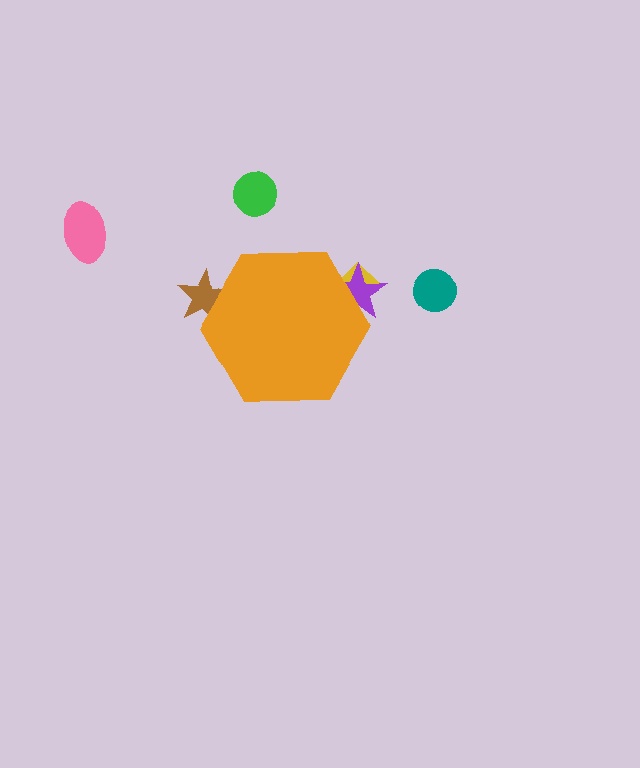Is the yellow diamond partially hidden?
Yes, the yellow diamond is partially hidden behind the orange hexagon.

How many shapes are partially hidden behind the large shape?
3 shapes are partially hidden.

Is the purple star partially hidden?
Yes, the purple star is partially hidden behind the orange hexagon.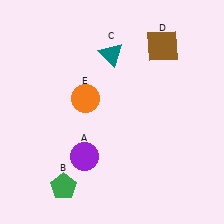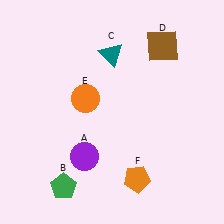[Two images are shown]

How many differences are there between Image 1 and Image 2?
There is 1 difference between the two images.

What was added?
An orange pentagon (F) was added in Image 2.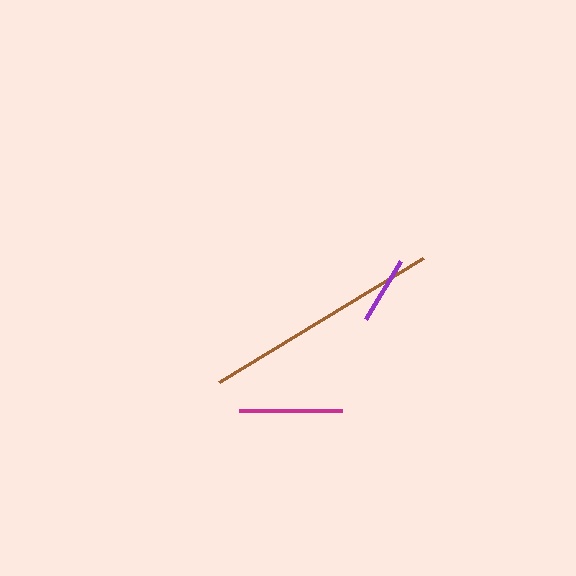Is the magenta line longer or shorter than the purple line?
The magenta line is longer than the purple line.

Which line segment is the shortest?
The purple line is the shortest at approximately 68 pixels.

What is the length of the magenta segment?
The magenta segment is approximately 103 pixels long.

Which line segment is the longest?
The brown line is the longest at approximately 239 pixels.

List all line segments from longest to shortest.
From longest to shortest: brown, magenta, purple.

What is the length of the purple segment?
The purple segment is approximately 68 pixels long.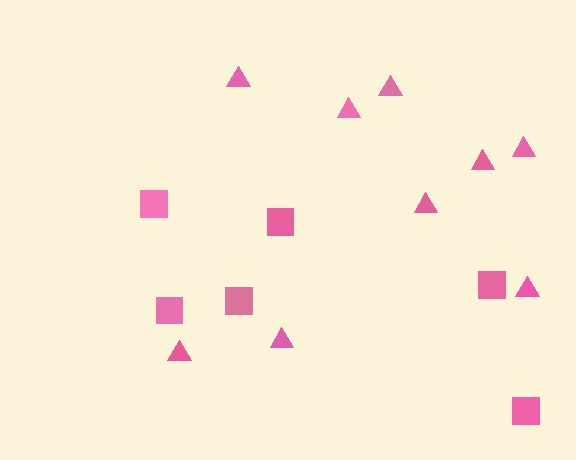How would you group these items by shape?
There are 2 groups: one group of triangles (9) and one group of squares (6).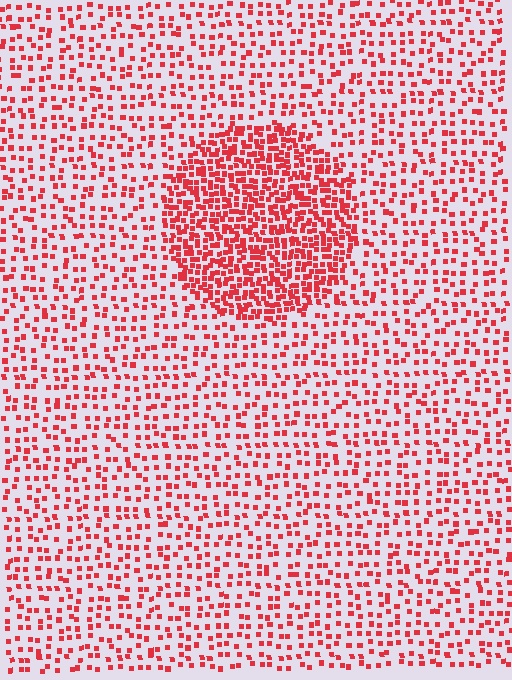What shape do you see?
I see a circle.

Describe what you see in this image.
The image contains small red elements arranged at two different densities. A circle-shaped region is visible where the elements are more densely packed than the surrounding area.